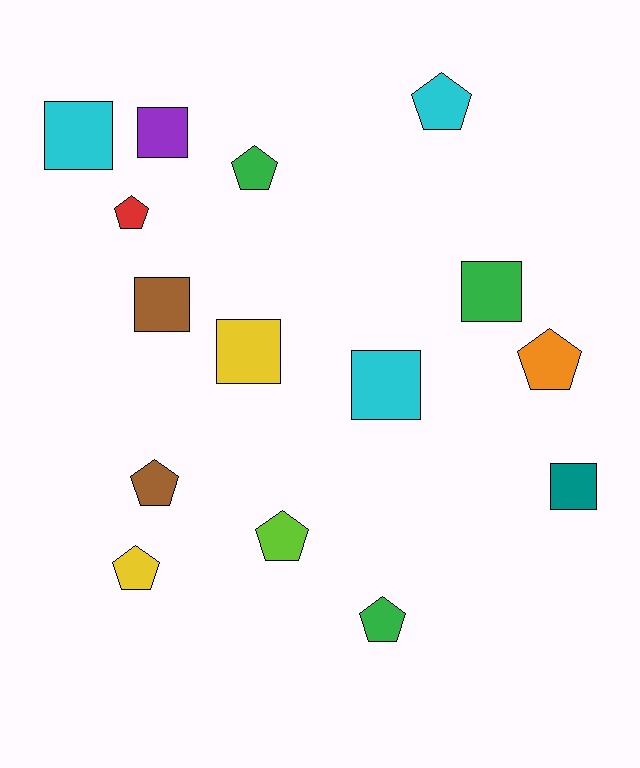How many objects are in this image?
There are 15 objects.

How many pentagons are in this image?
There are 8 pentagons.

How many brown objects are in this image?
There are 2 brown objects.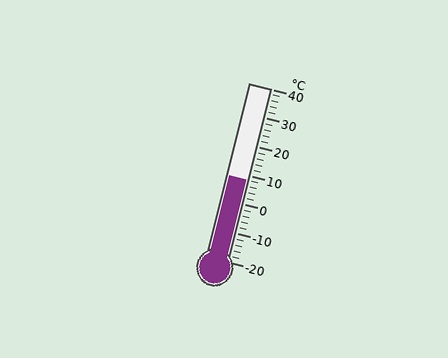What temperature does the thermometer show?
The thermometer shows approximately 8°C.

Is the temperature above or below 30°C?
The temperature is below 30°C.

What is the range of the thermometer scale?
The thermometer scale ranges from -20°C to 40°C.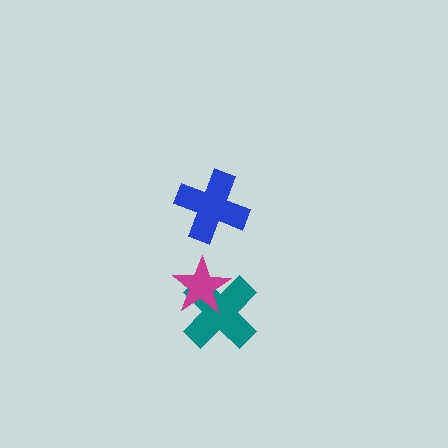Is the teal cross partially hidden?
Yes, it is partially covered by another shape.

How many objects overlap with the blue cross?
0 objects overlap with the blue cross.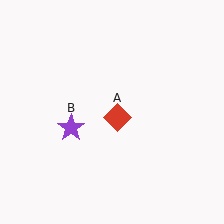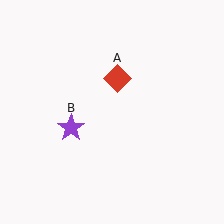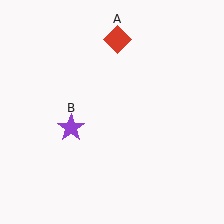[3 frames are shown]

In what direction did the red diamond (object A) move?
The red diamond (object A) moved up.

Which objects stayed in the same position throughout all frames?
Purple star (object B) remained stationary.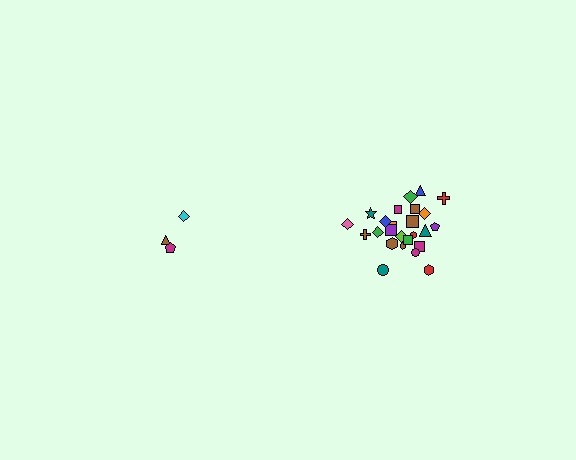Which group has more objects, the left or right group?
The right group.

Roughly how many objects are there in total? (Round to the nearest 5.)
Roughly 30 objects in total.